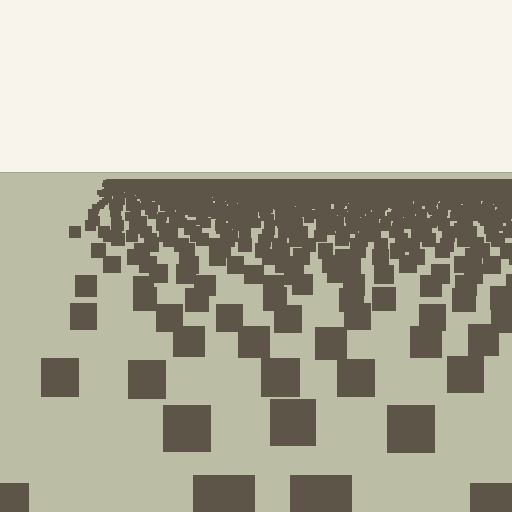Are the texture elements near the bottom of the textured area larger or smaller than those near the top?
Larger. Near the bottom, elements are closer to the viewer and appear at a bigger on-screen size.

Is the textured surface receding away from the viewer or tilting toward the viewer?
The surface is receding away from the viewer. Texture elements get smaller and denser toward the top.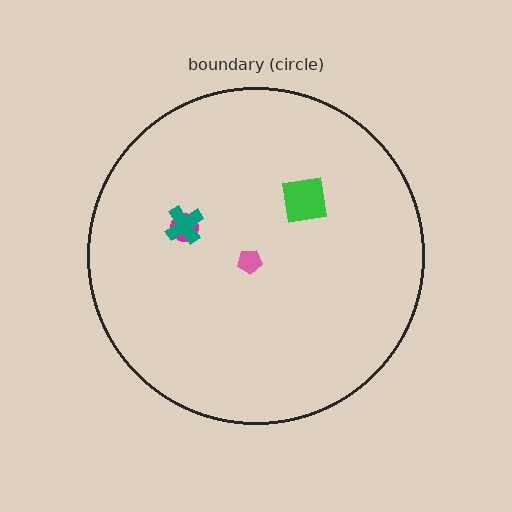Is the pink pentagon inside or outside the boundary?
Inside.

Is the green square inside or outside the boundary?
Inside.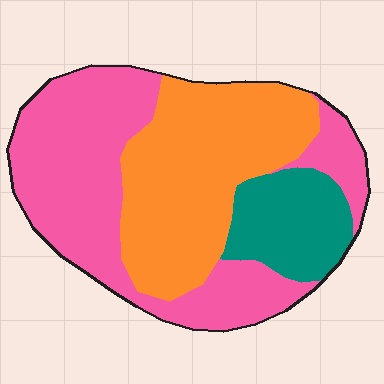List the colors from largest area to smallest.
From largest to smallest: pink, orange, teal.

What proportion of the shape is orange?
Orange takes up about three eighths (3/8) of the shape.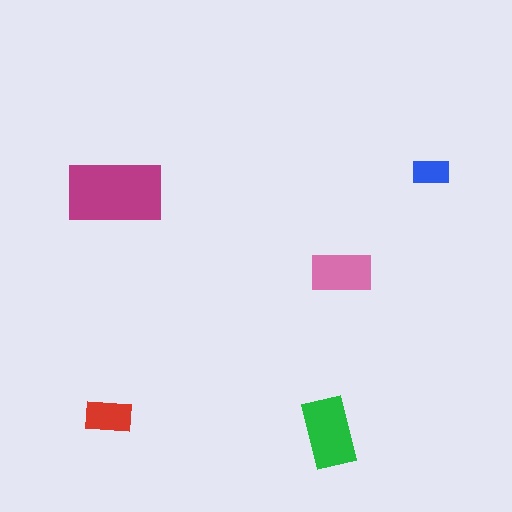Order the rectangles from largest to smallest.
the magenta one, the green one, the pink one, the red one, the blue one.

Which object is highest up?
The blue rectangle is topmost.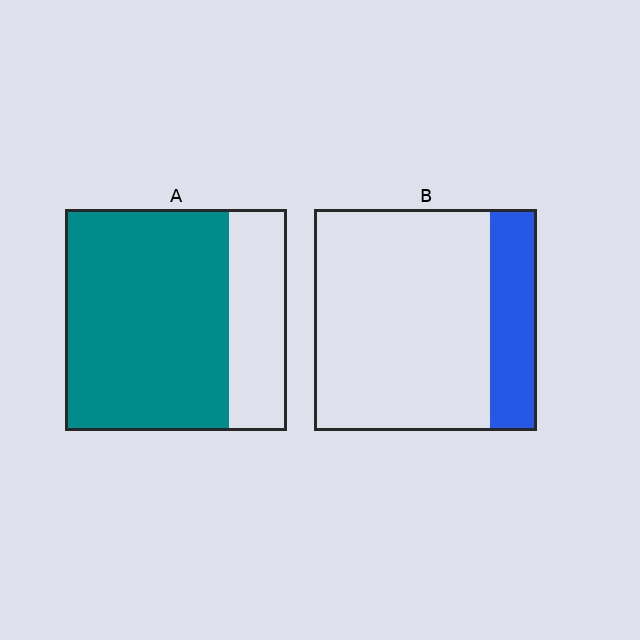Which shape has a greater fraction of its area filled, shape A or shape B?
Shape A.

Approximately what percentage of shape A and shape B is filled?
A is approximately 75% and B is approximately 20%.